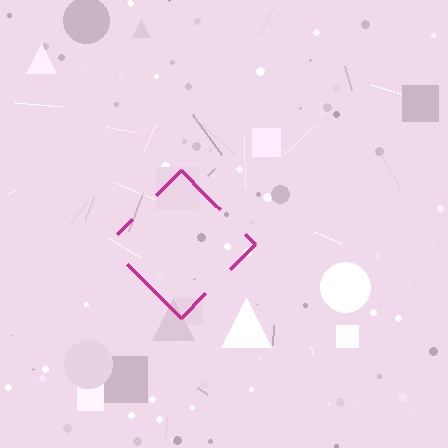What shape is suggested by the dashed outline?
The dashed outline suggests a diamond.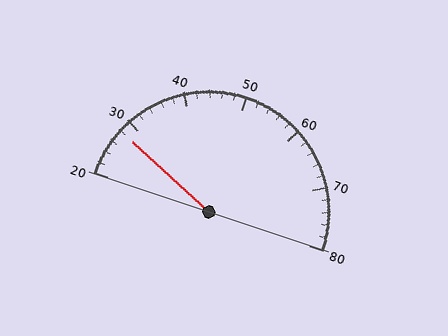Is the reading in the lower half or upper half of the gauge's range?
The reading is in the lower half of the range (20 to 80).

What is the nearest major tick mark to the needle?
The nearest major tick mark is 30.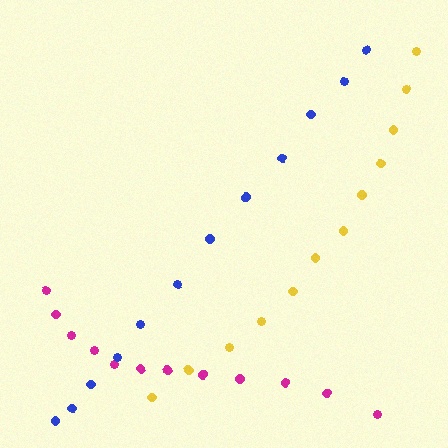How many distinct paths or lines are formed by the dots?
There are 3 distinct paths.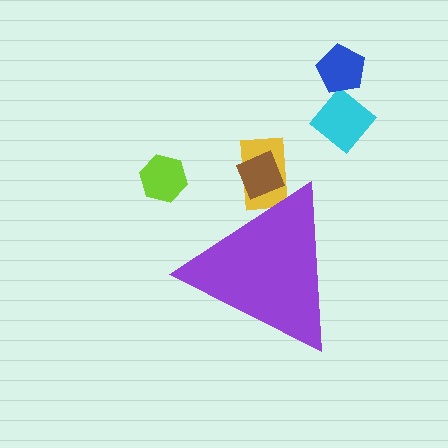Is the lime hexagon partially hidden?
No, the lime hexagon is fully visible.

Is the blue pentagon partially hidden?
No, the blue pentagon is fully visible.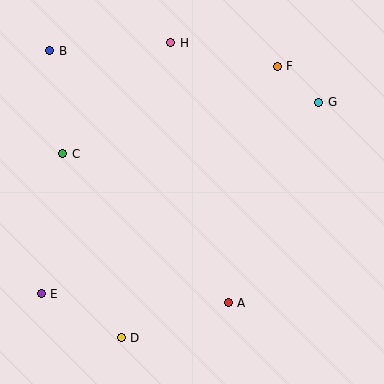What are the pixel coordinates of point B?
Point B is at (50, 51).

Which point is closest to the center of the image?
Point A at (228, 303) is closest to the center.